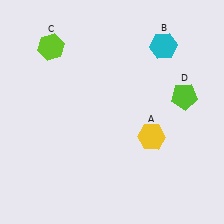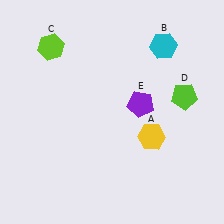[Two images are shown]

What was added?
A purple pentagon (E) was added in Image 2.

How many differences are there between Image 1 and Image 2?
There is 1 difference between the two images.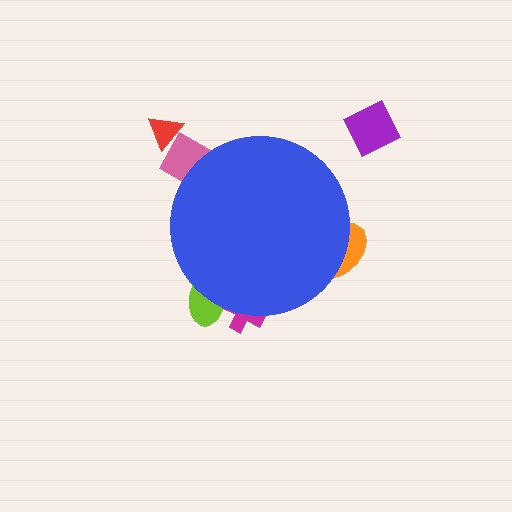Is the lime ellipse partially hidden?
Yes, the lime ellipse is partially hidden behind the blue circle.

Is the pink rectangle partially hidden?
Yes, the pink rectangle is partially hidden behind the blue circle.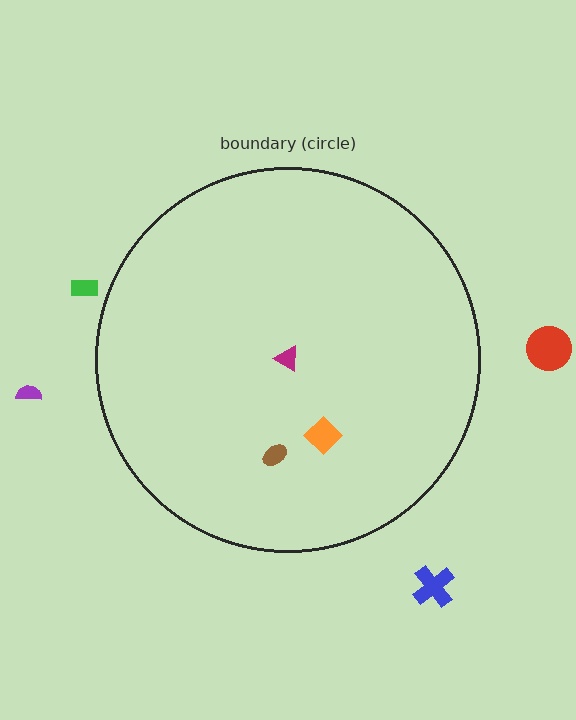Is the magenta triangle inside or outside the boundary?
Inside.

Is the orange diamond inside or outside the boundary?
Inside.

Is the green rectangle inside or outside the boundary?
Outside.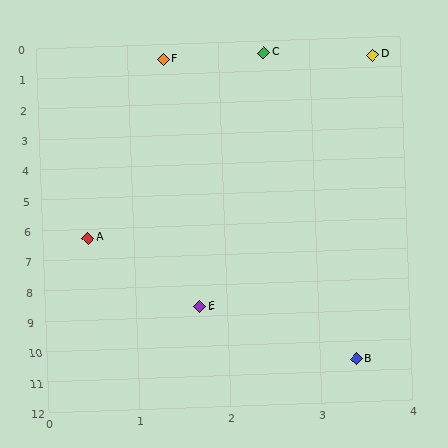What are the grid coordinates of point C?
Point C is at approximately (2.5, 0.4).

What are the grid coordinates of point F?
Point F is at approximately (1.4, 0.5).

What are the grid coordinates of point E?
Point E is at approximately (1.7, 8.7).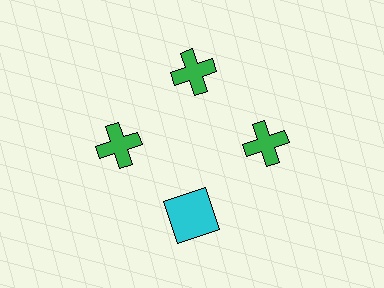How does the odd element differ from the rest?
It differs in both color (cyan instead of green) and shape (square instead of cross).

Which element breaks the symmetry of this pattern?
The cyan square at roughly the 6 o'clock position breaks the symmetry. All other shapes are green crosses.